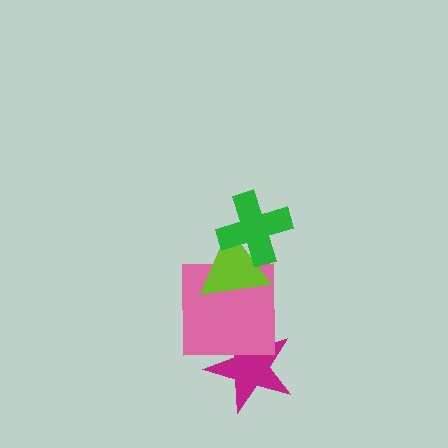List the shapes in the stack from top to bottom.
From top to bottom: the green cross, the lime triangle, the pink square, the magenta star.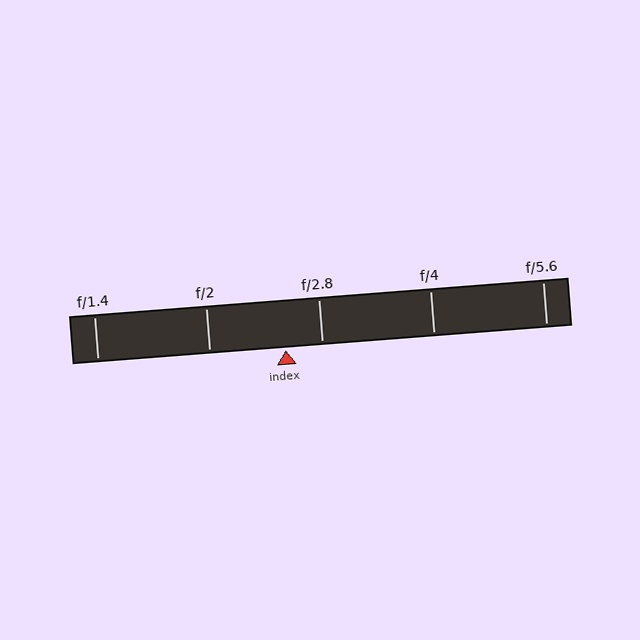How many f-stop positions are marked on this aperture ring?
There are 5 f-stop positions marked.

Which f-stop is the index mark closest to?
The index mark is closest to f/2.8.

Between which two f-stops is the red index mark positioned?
The index mark is between f/2 and f/2.8.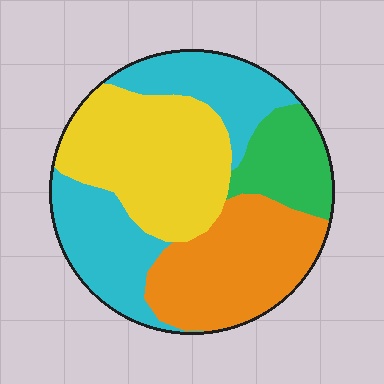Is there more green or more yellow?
Yellow.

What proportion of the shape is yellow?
Yellow takes up about one third (1/3) of the shape.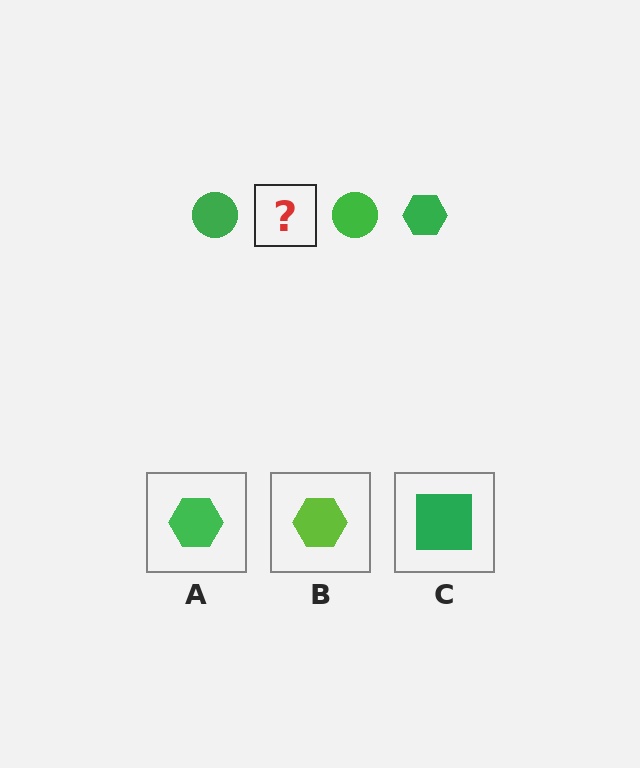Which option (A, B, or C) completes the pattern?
A.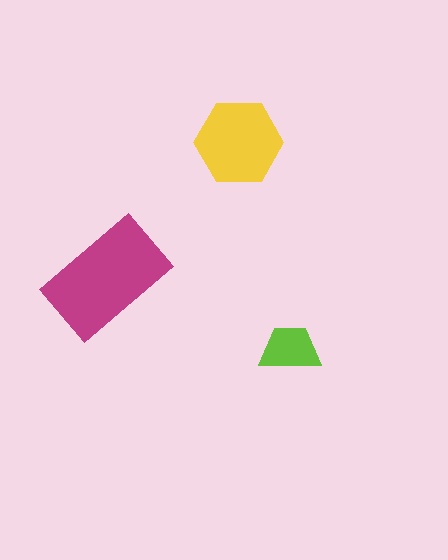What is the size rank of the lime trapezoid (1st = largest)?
3rd.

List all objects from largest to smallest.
The magenta rectangle, the yellow hexagon, the lime trapezoid.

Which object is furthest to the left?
The magenta rectangle is leftmost.